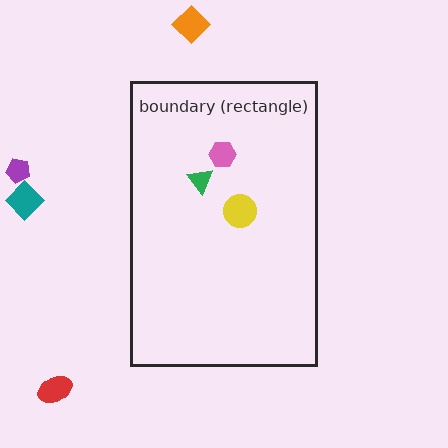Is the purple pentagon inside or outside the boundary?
Outside.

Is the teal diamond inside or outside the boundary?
Outside.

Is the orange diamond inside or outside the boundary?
Outside.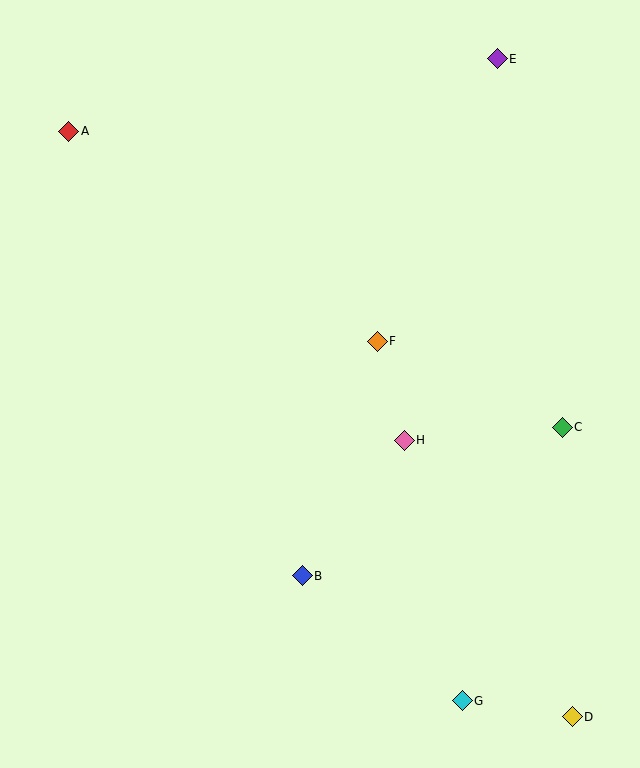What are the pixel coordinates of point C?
Point C is at (562, 427).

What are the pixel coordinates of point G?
Point G is at (462, 701).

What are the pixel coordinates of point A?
Point A is at (69, 131).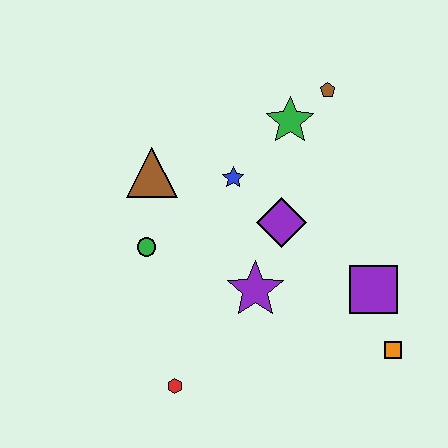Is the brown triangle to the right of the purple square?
No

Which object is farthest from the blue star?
The orange square is farthest from the blue star.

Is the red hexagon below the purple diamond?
Yes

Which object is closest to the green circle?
The brown triangle is closest to the green circle.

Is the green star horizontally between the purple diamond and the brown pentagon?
Yes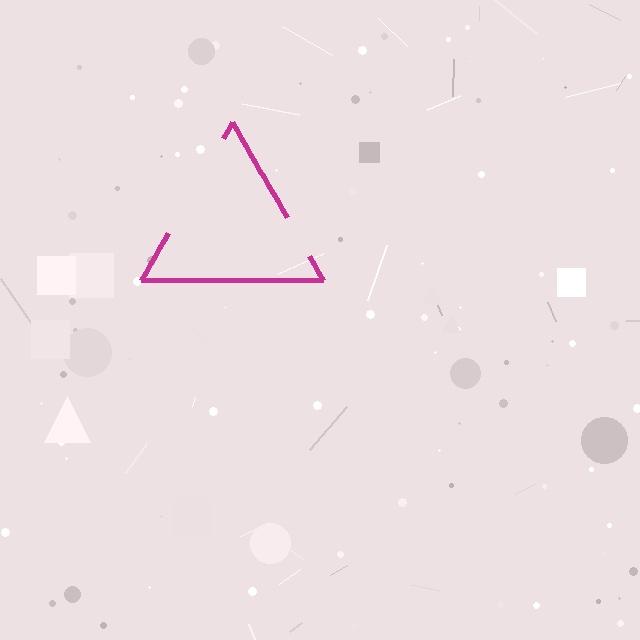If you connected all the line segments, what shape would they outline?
They would outline a triangle.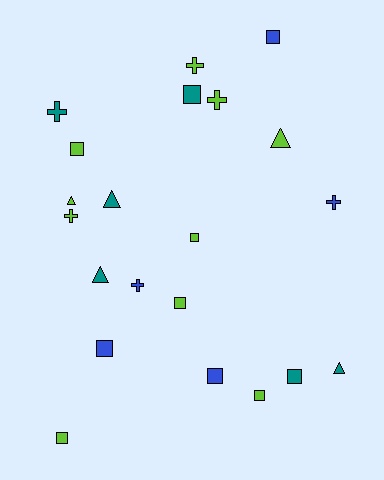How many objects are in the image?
There are 21 objects.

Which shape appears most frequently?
Square, with 10 objects.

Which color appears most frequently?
Lime, with 10 objects.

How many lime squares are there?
There are 5 lime squares.